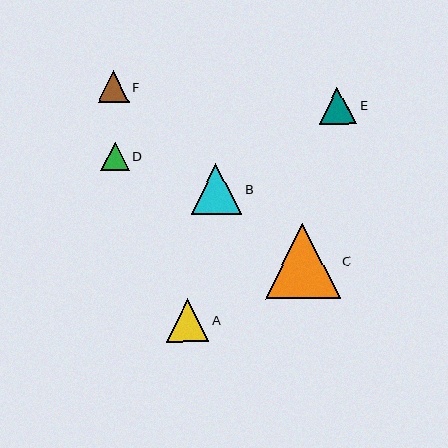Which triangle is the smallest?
Triangle D is the smallest with a size of approximately 28 pixels.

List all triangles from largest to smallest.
From largest to smallest: C, B, A, E, F, D.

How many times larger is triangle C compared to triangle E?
Triangle C is approximately 2.0 times the size of triangle E.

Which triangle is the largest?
Triangle C is the largest with a size of approximately 75 pixels.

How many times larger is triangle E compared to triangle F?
Triangle E is approximately 1.2 times the size of triangle F.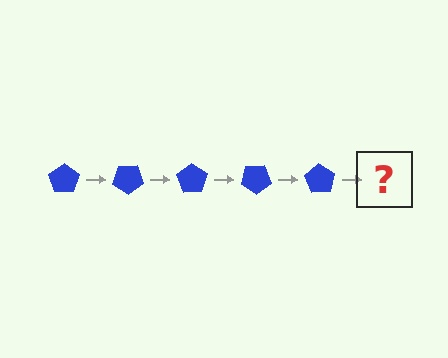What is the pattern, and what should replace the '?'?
The pattern is that the pentagon rotates 35 degrees each step. The '?' should be a blue pentagon rotated 175 degrees.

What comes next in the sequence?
The next element should be a blue pentagon rotated 175 degrees.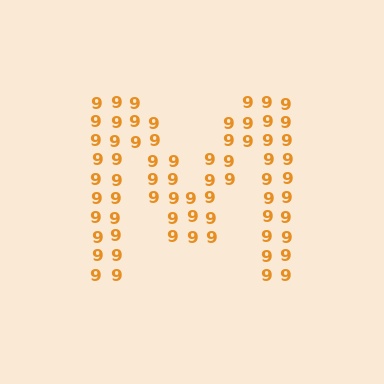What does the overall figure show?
The overall figure shows the letter M.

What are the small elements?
The small elements are digit 9's.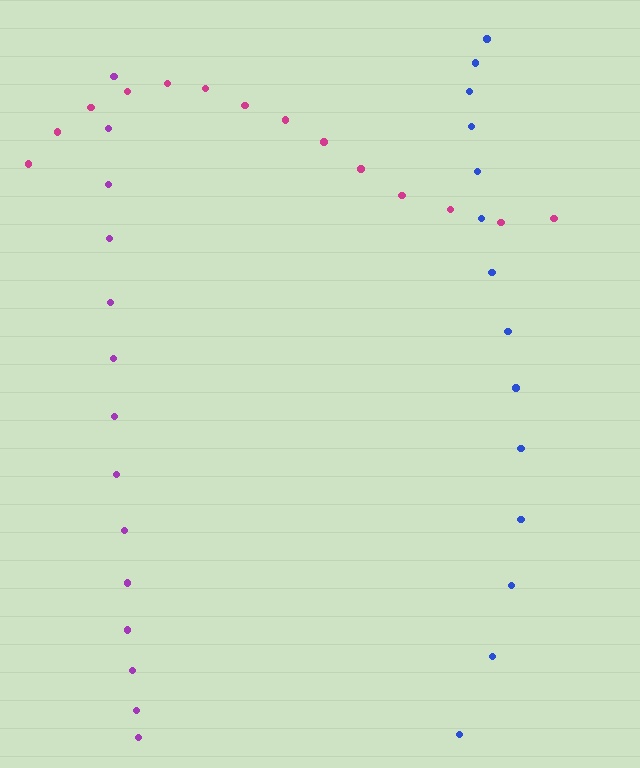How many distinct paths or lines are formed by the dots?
There are 3 distinct paths.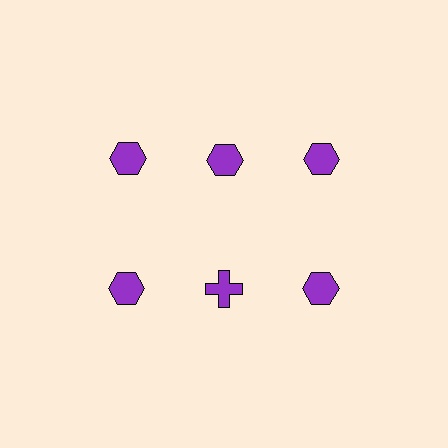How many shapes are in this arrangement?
There are 6 shapes arranged in a grid pattern.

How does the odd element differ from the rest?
It has a different shape: cross instead of hexagon.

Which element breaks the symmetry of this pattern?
The purple cross in the second row, second from left column breaks the symmetry. All other shapes are purple hexagons.